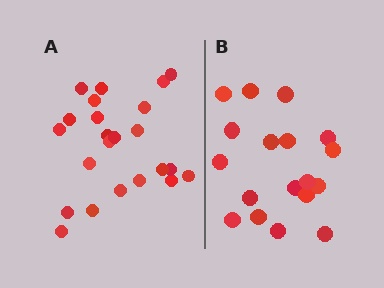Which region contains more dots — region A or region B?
Region A (the left region) has more dots.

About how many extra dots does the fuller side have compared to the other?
Region A has about 5 more dots than region B.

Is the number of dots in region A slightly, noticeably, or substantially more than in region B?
Region A has noticeably more, but not dramatically so. The ratio is roughly 1.3 to 1.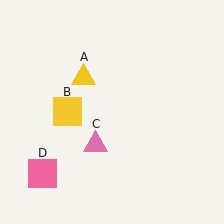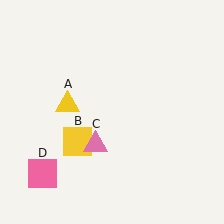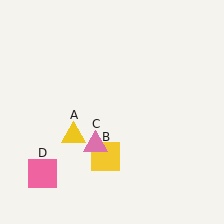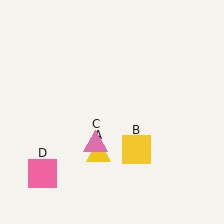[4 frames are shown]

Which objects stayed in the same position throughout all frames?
Pink triangle (object C) and pink square (object D) remained stationary.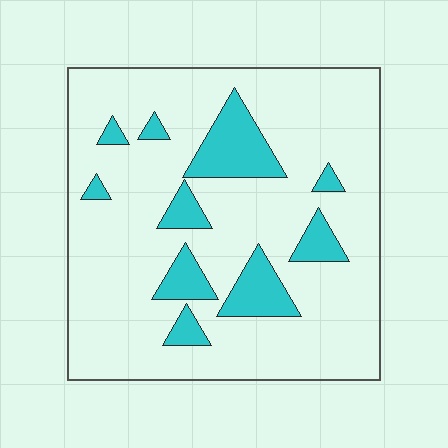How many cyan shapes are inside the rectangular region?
10.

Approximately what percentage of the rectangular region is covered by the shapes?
Approximately 15%.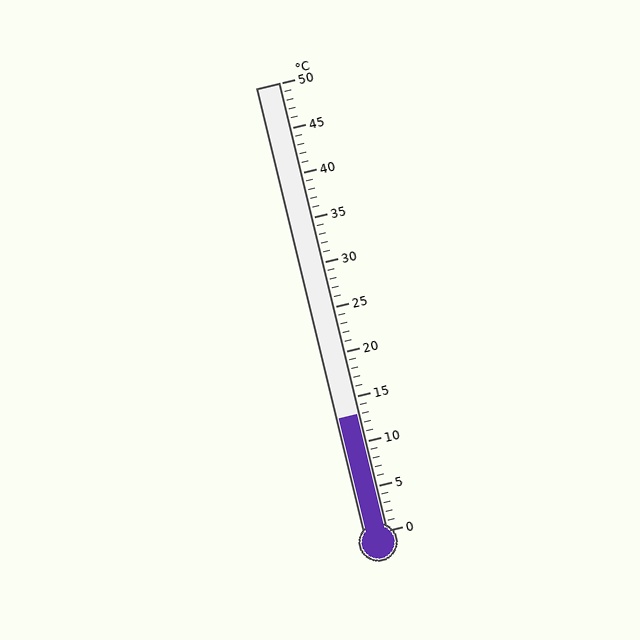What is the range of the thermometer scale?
The thermometer scale ranges from 0°C to 50°C.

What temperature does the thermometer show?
The thermometer shows approximately 13°C.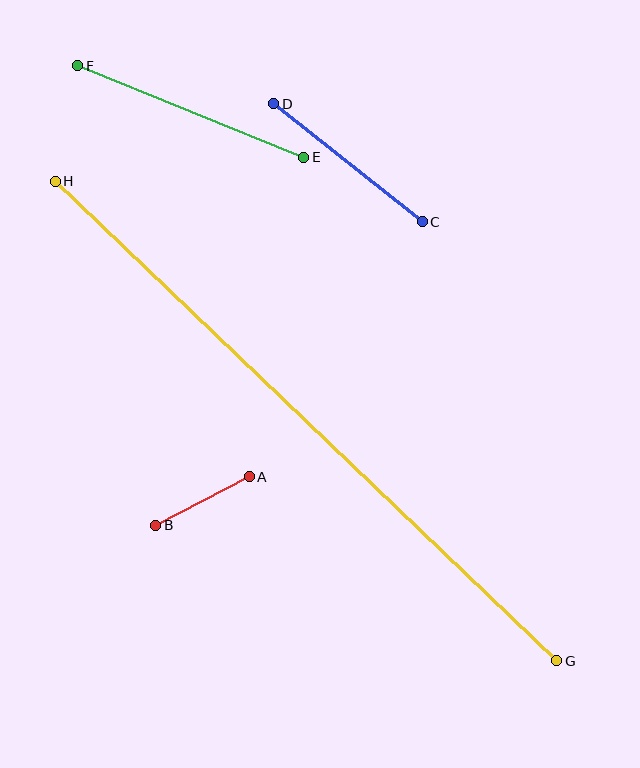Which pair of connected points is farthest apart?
Points G and H are farthest apart.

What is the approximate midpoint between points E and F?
The midpoint is at approximately (191, 111) pixels.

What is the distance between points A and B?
The distance is approximately 105 pixels.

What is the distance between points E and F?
The distance is approximately 244 pixels.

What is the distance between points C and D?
The distance is approximately 190 pixels.